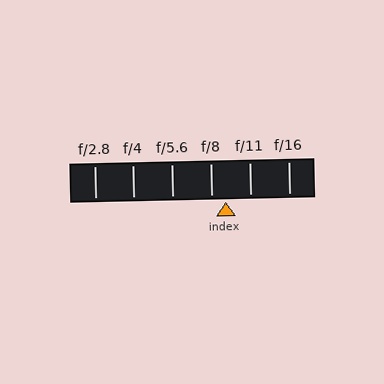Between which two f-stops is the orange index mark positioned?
The index mark is between f/8 and f/11.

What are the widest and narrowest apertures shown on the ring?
The widest aperture shown is f/2.8 and the narrowest is f/16.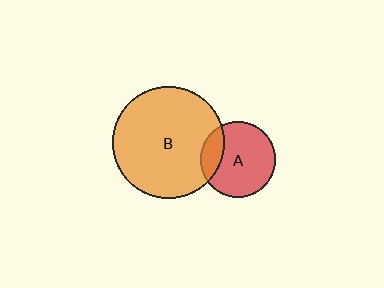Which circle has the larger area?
Circle B (orange).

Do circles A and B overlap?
Yes.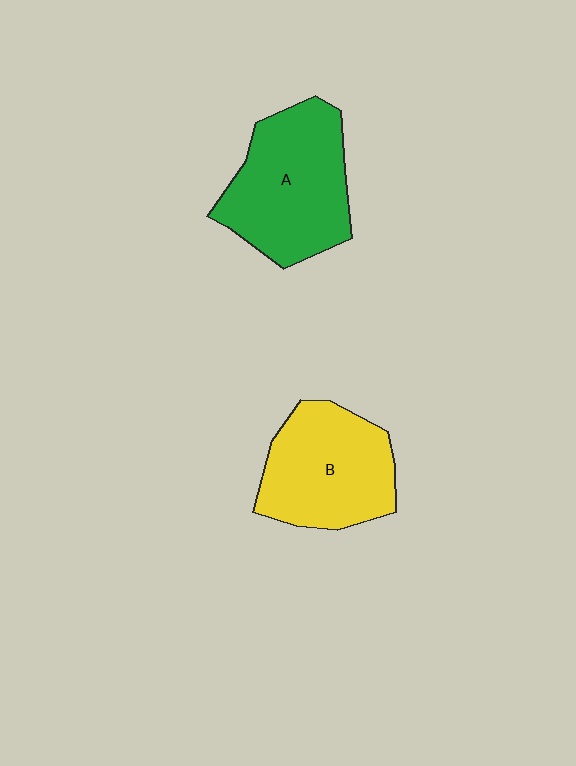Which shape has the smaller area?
Shape B (yellow).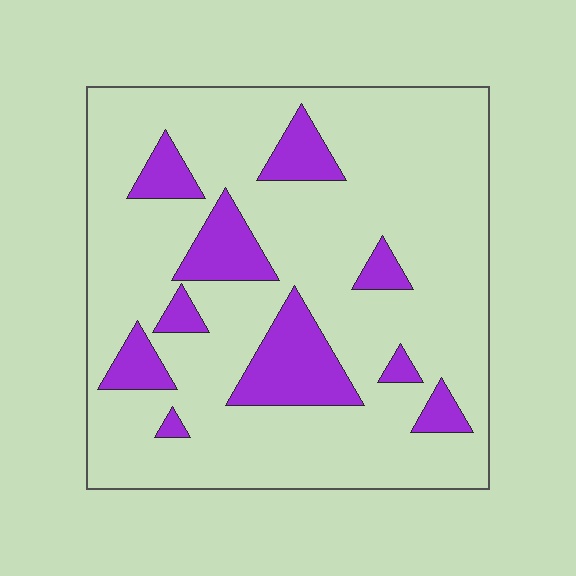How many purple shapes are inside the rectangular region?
10.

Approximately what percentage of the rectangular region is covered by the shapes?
Approximately 20%.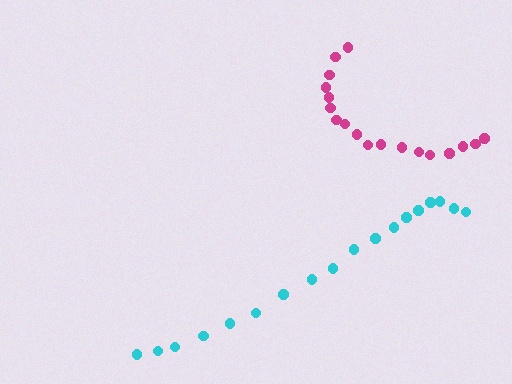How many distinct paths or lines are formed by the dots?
There are 2 distinct paths.